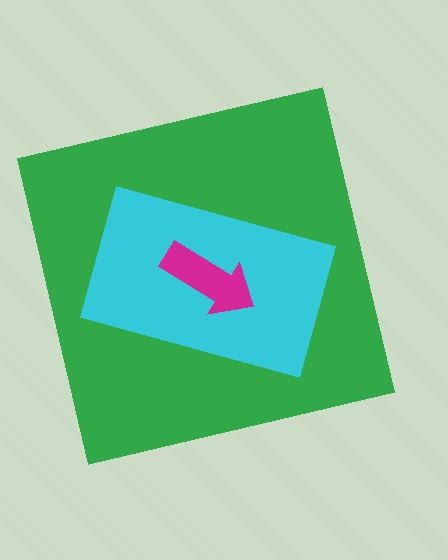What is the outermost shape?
The green square.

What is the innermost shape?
The magenta arrow.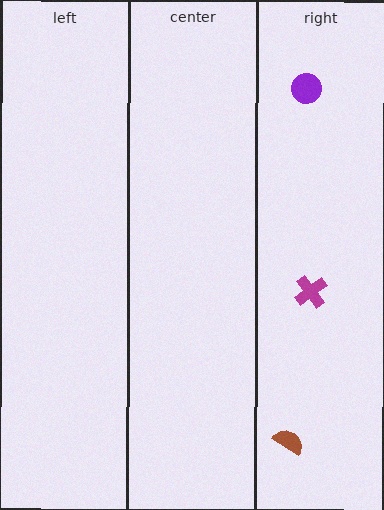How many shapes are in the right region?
3.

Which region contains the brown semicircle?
The right region.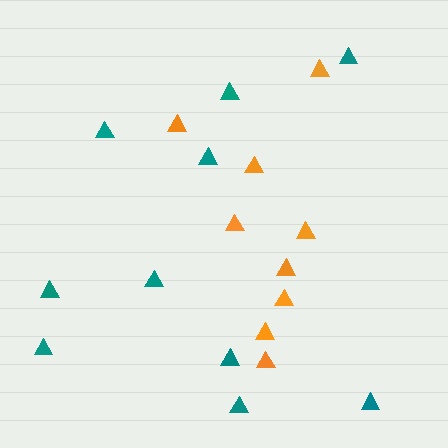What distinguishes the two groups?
There are 2 groups: one group of orange triangles (9) and one group of teal triangles (10).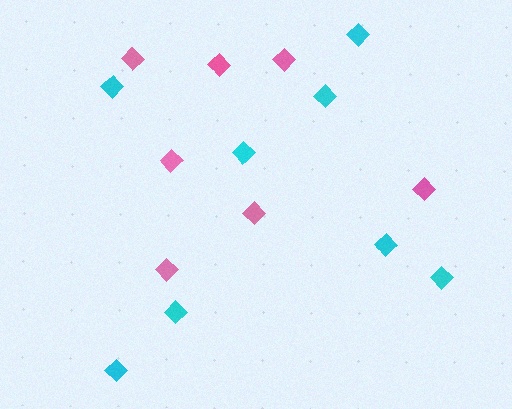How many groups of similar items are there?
There are 2 groups: one group of cyan diamonds (8) and one group of pink diamonds (7).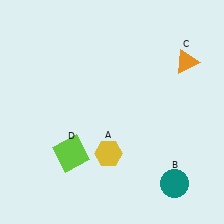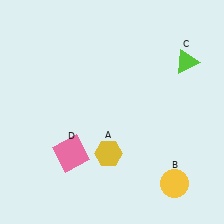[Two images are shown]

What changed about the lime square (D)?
In Image 1, D is lime. In Image 2, it changed to pink.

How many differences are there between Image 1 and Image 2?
There are 3 differences between the two images.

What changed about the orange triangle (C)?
In Image 1, C is orange. In Image 2, it changed to lime.